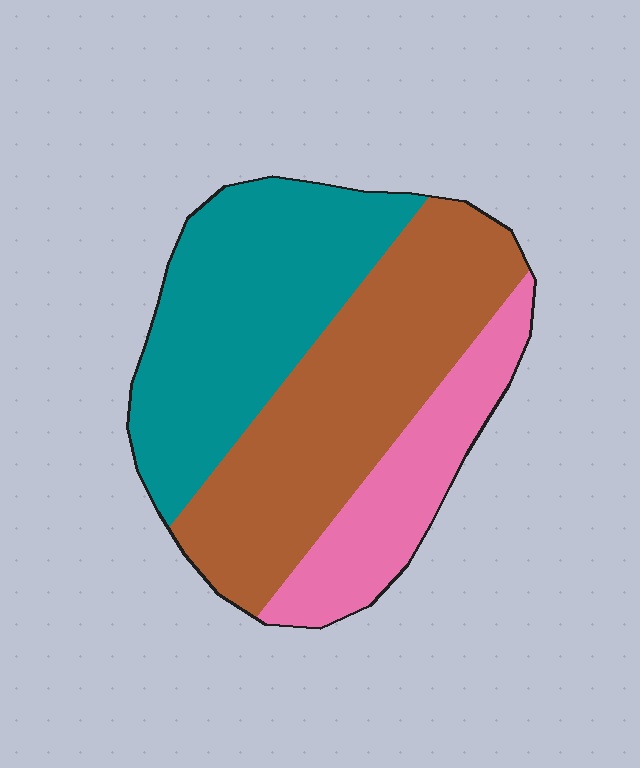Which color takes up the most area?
Brown, at roughly 40%.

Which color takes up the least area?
Pink, at roughly 20%.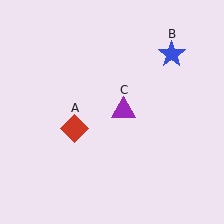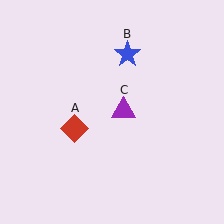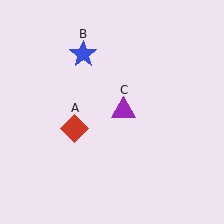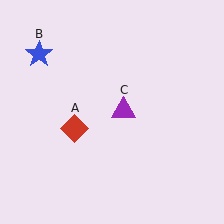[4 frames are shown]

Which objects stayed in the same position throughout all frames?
Red diamond (object A) and purple triangle (object C) remained stationary.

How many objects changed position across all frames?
1 object changed position: blue star (object B).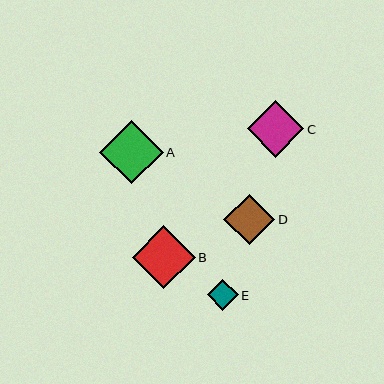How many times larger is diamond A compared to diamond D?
Diamond A is approximately 1.2 times the size of diamond D.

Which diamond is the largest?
Diamond A is the largest with a size of approximately 63 pixels.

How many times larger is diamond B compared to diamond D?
Diamond B is approximately 1.2 times the size of diamond D.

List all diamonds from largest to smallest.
From largest to smallest: A, B, C, D, E.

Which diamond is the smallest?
Diamond E is the smallest with a size of approximately 31 pixels.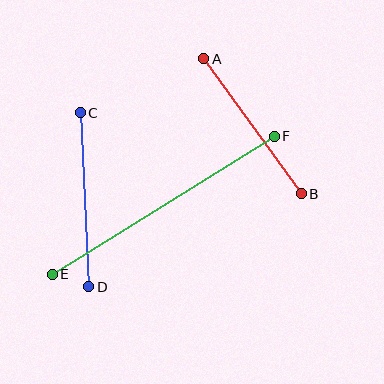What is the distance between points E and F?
The distance is approximately 262 pixels.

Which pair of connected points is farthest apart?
Points E and F are farthest apart.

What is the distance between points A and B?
The distance is approximately 167 pixels.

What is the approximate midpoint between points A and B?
The midpoint is at approximately (252, 126) pixels.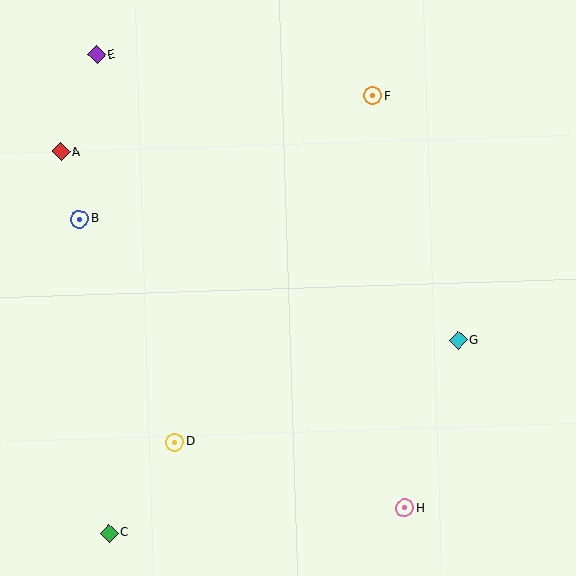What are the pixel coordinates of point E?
Point E is at (97, 55).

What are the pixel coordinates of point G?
Point G is at (458, 340).